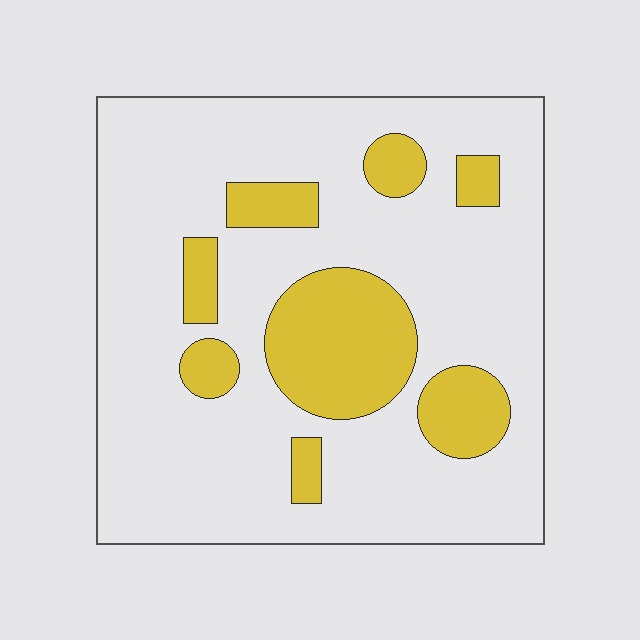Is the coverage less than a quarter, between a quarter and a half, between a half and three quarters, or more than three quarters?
Less than a quarter.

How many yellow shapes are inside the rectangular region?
8.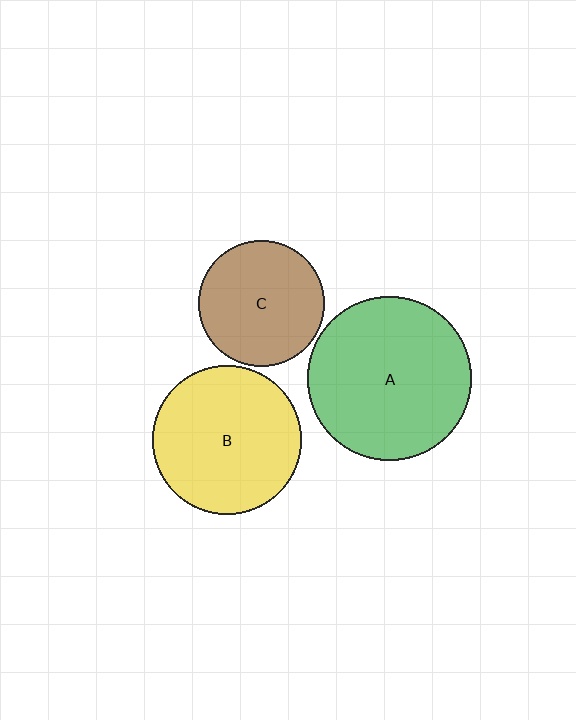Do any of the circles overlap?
No, none of the circles overlap.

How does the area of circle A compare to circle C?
Approximately 1.7 times.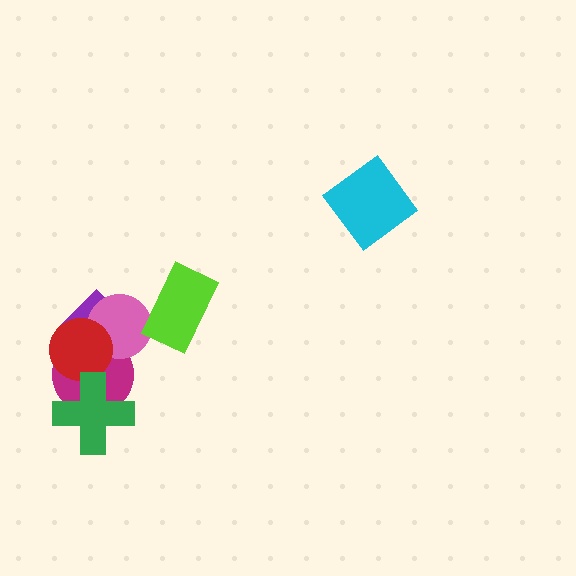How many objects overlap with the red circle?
3 objects overlap with the red circle.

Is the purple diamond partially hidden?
Yes, it is partially covered by another shape.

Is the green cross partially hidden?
No, no other shape covers it.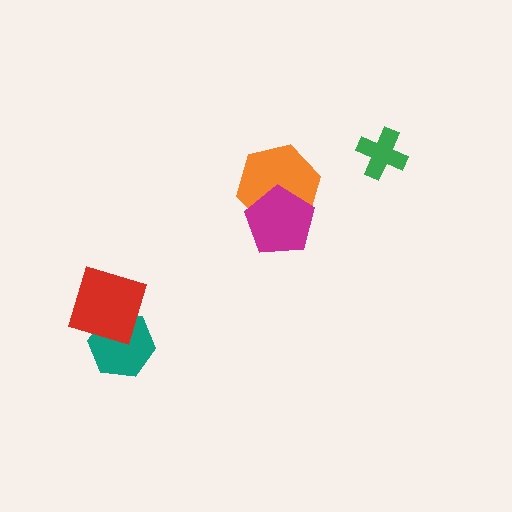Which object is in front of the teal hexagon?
The red diamond is in front of the teal hexagon.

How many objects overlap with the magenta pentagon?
1 object overlaps with the magenta pentagon.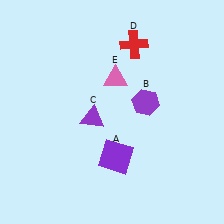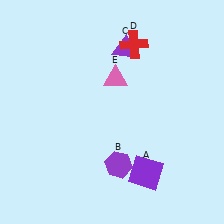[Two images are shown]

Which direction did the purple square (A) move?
The purple square (A) moved right.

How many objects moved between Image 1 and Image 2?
3 objects moved between the two images.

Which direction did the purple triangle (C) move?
The purple triangle (C) moved up.